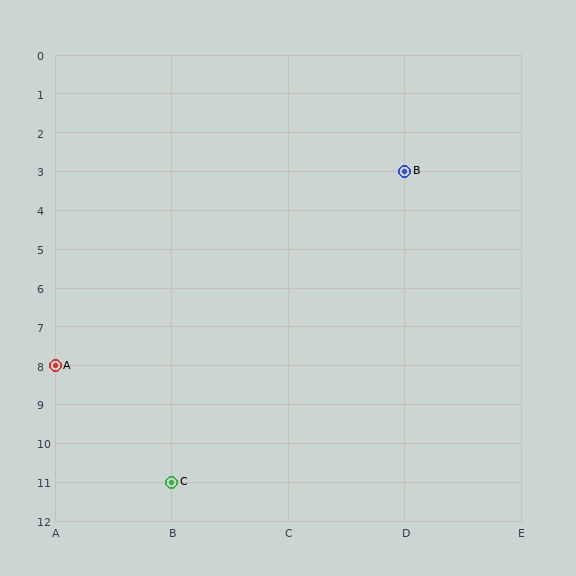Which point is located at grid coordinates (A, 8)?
Point A is at (A, 8).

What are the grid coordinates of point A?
Point A is at grid coordinates (A, 8).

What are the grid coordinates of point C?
Point C is at grid coordinates (B, 11).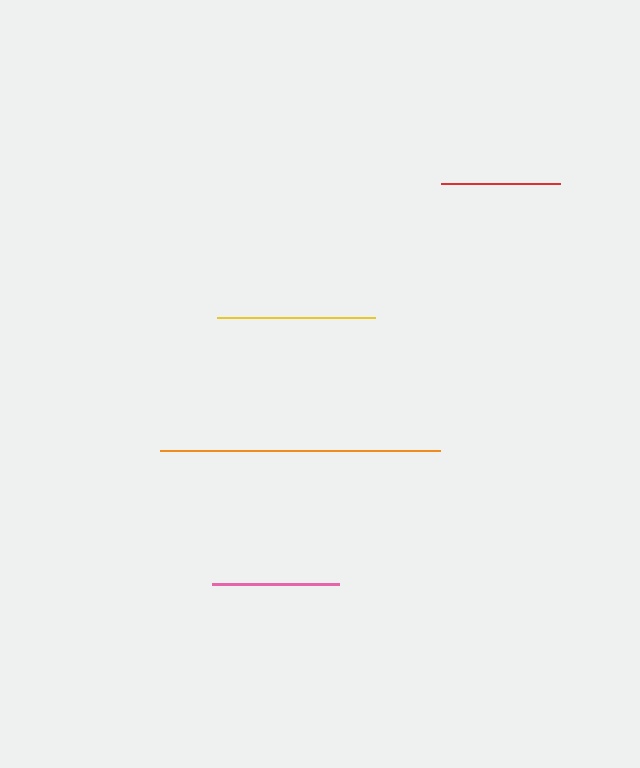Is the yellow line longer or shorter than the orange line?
The orange line is longer than the yellow line.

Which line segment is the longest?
The orange line is the longest at approximately 280 pixels.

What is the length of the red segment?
The red segment is approximately 119 pixels long.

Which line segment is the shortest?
The red line is the shortest at approximately 119 pixels.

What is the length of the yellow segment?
The yellow segment is approximately 158 pixels long.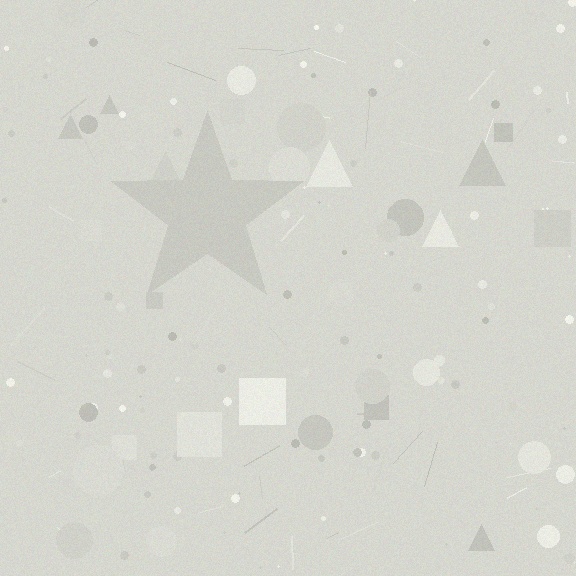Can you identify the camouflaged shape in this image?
The camouflaged shape is a star.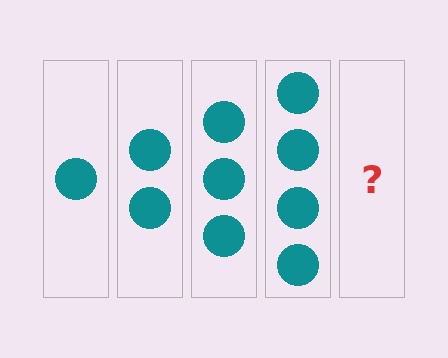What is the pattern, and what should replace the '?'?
The pattern is that each step adds one more circle. The '?' should be 5 circles.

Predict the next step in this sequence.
The next step is 5 circles.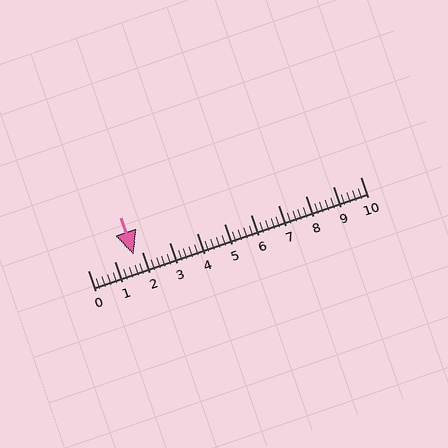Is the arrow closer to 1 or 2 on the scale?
The arrow is closer to 2.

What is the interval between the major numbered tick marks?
The major tick marks are spaced 1 units apart.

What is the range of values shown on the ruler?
The ruler shows values from 0 to 10.